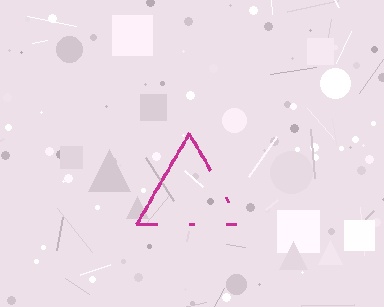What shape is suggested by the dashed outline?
The dashed outline suggests a triangle.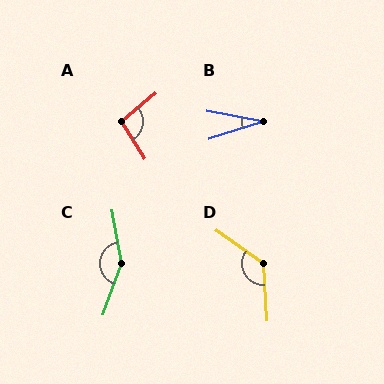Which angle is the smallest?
B, at approximately 28 degrees.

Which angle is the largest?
C, at approximately 151 degrees.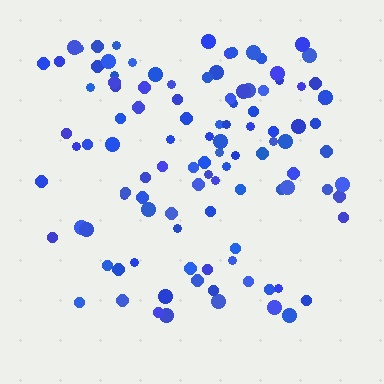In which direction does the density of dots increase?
From bottom to top, with the top side densest.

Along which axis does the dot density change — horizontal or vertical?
Vertical.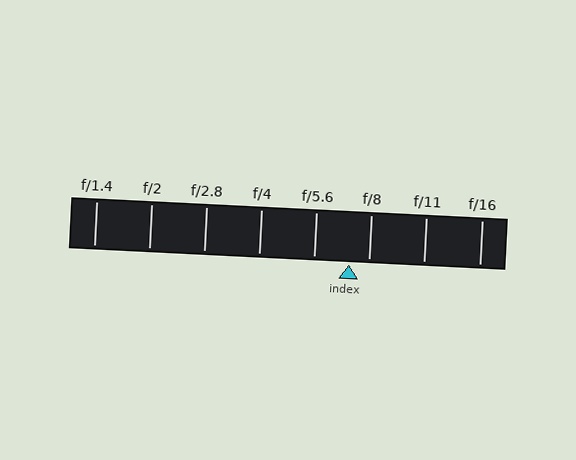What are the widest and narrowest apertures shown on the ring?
The widest aperture shown is f/1.4 and the narrowest is f/16.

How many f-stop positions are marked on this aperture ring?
There are 8 f-stop positions marked.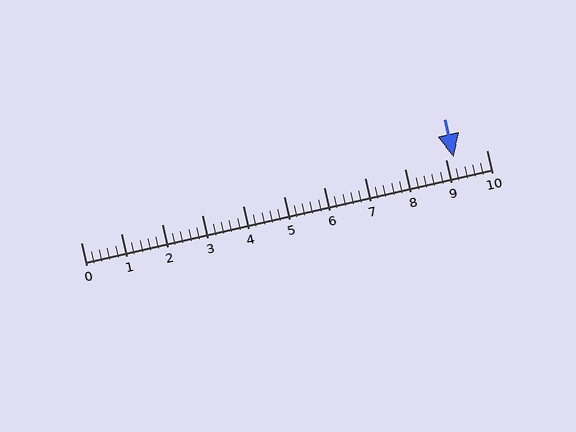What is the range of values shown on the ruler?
The ruler shows values from 0 to 10.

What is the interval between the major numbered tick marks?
The major tick marks are spaced 1 units apart.